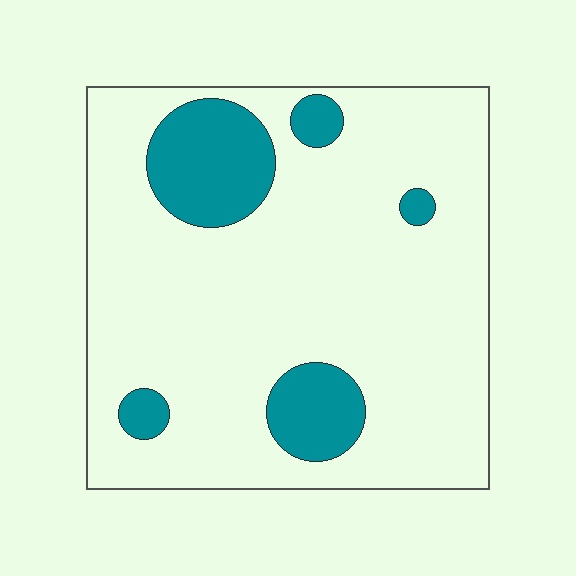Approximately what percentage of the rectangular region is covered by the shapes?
Approximately 15%.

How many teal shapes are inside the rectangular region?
5.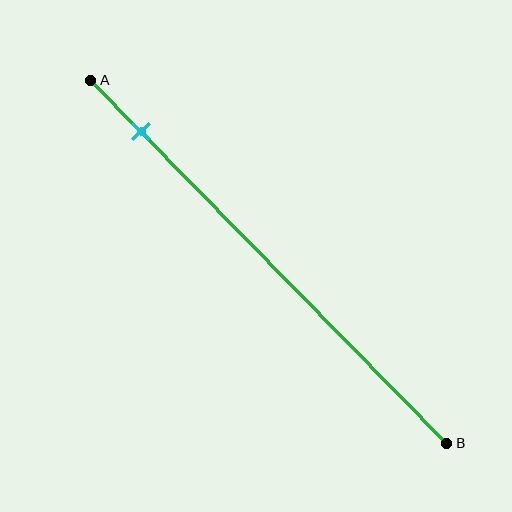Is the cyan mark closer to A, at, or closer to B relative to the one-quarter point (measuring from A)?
The cyan mark is closer to point A than the one-quarter point of segment AB.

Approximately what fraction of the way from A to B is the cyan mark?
The cyan mark is approximately 15% of the way from A to B.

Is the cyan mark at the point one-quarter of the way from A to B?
No, the mark is at about 15% from A, not at the 25% one-quarter point.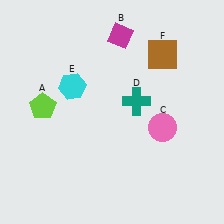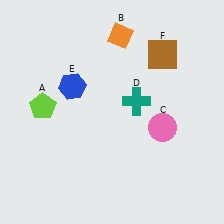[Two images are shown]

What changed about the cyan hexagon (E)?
In Image 1, E is cyan. In Image 2, it changed to blue.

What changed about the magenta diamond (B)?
In Image 1, B is magenta. In Image 2, it changed to orange.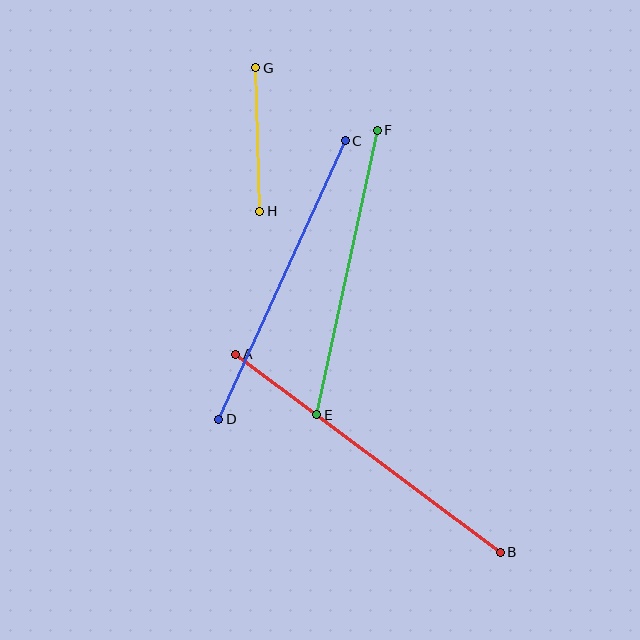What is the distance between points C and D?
The distance is approximately 306 pixels.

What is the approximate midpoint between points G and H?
The midpoint is at approximately (258, 139) pixels.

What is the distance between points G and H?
The distance is approximately 144 pixels.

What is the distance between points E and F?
The distance is approximately 291 pixels.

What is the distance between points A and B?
The distance is approximately 331 pixels.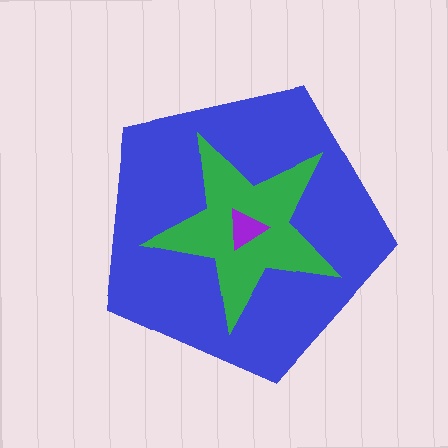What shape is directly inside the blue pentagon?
The green star.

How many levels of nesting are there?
3.